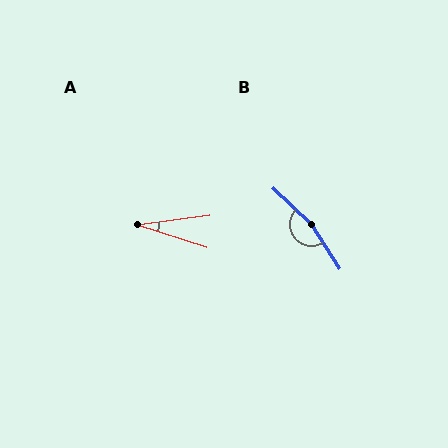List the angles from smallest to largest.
A (26°), B (165°).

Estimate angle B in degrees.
Approximately 165 degrees.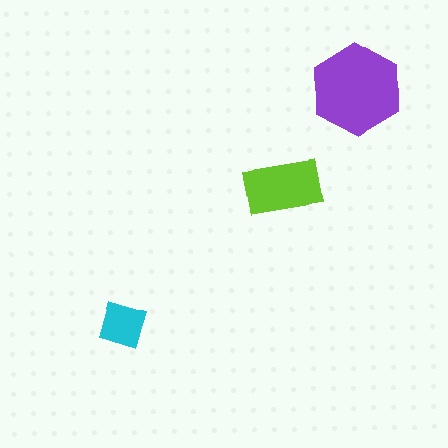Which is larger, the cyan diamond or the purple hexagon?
The purple hexagon.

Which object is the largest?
The purple hexagon.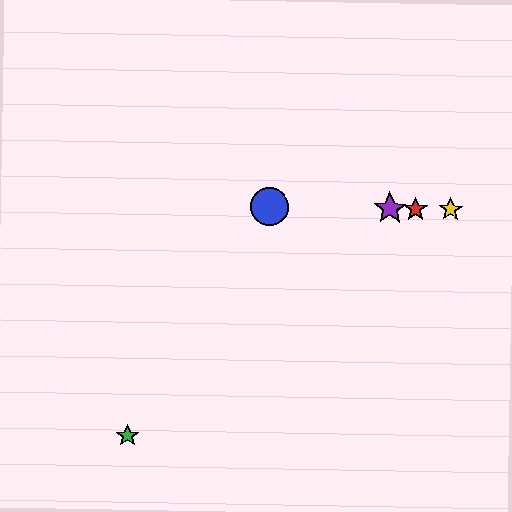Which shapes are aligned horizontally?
The red star, the blue circle, the yellow star, the purple star are aligned horizontally.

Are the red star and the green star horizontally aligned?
No, the red star is at y≈209 and the green star is at y≈435.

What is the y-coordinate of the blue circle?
The blue circle is at y≈207.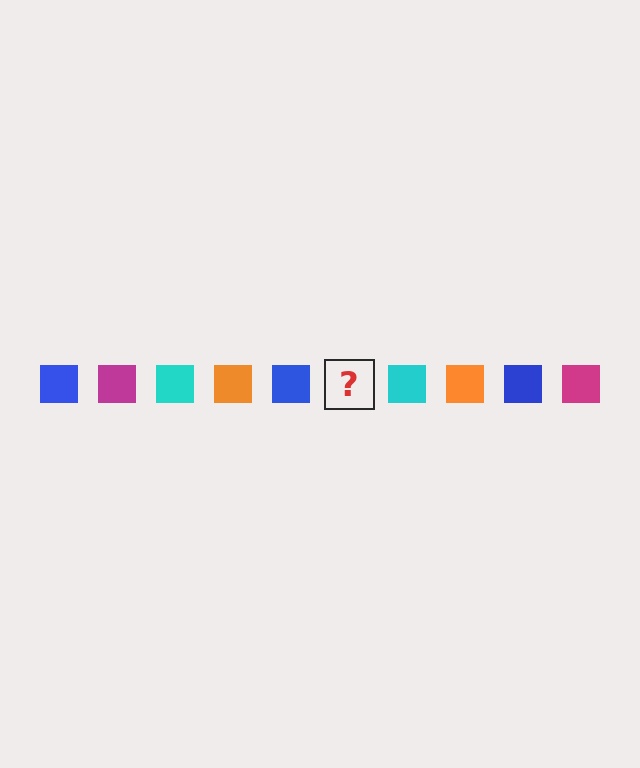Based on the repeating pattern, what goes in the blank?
The blank should be a magenta square.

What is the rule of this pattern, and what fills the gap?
The rule is that the pattern cycles through blue, magenta, cyan, orange squares. The gap should be filled with a magenta square.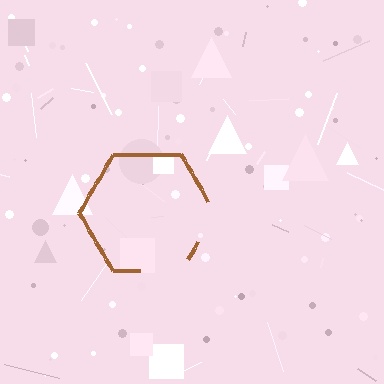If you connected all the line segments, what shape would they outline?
They would outline a hexagon.